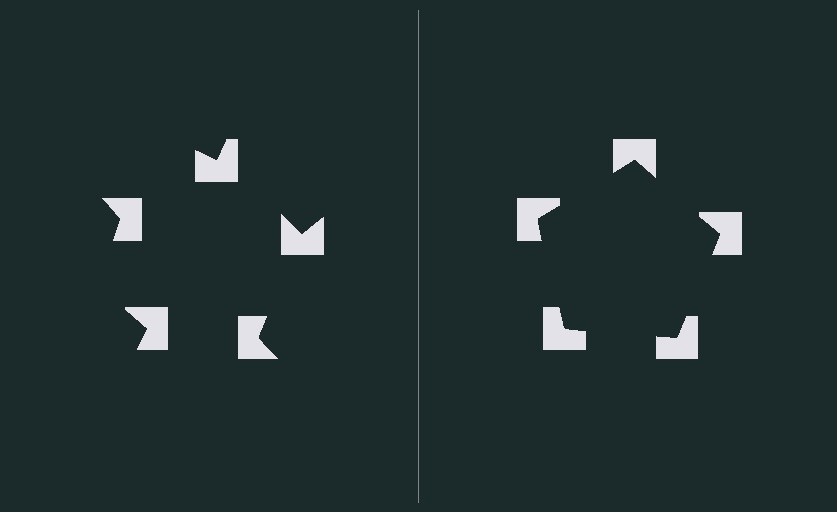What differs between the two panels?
The notched squares are positioned identically on both sides; only the wedge orientations differ. On the right they align to a pentagon; on the left they are misaligned.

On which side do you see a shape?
An illusory pentagon appears on the right side. On the left side the wedge cuts are rotated, so no coherent shape forms.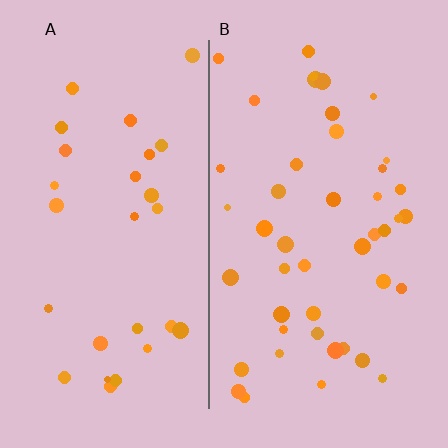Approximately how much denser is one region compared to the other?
Approximately 1.6× — region B over region A.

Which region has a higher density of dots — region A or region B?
B (the right).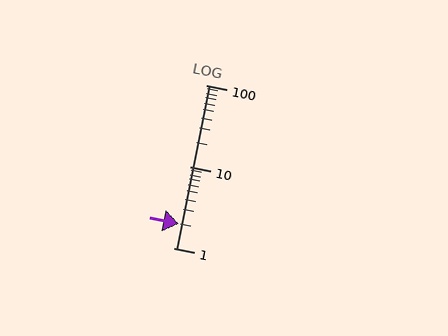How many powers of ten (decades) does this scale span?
The scale spans 2 decades, from 1 to 100.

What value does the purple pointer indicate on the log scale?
The pointer indicates approximately 2.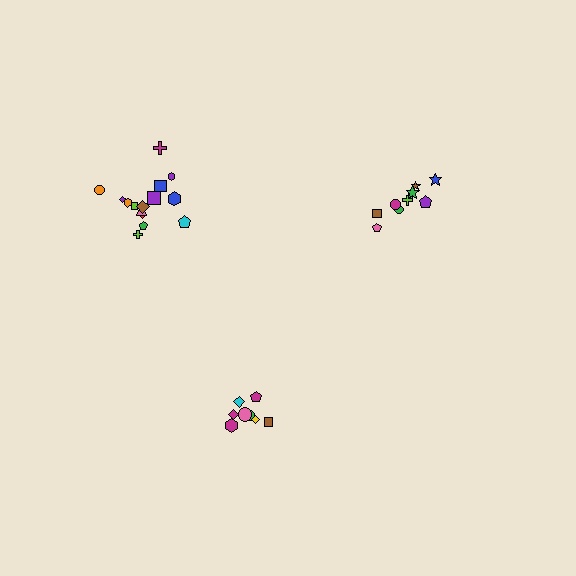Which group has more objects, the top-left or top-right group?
The top-left group.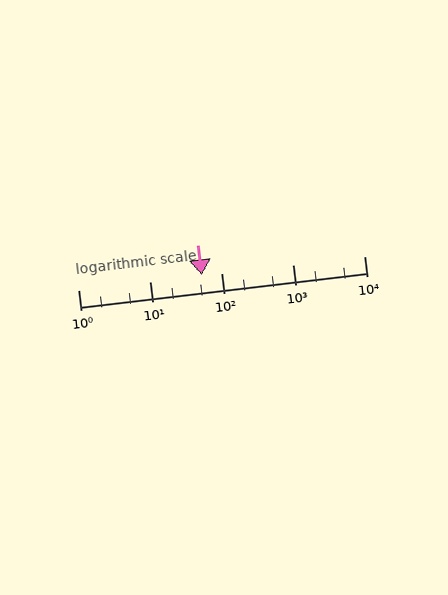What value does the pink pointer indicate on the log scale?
The pointer indicates approximately 53.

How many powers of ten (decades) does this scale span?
The scale spans 4 decades, from 1 to 10000.